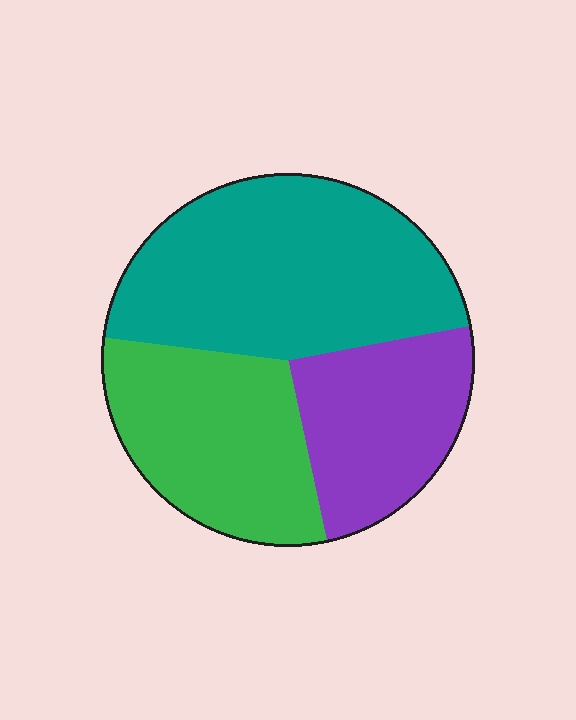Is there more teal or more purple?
Teal.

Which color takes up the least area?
Purple, at roughly 25%.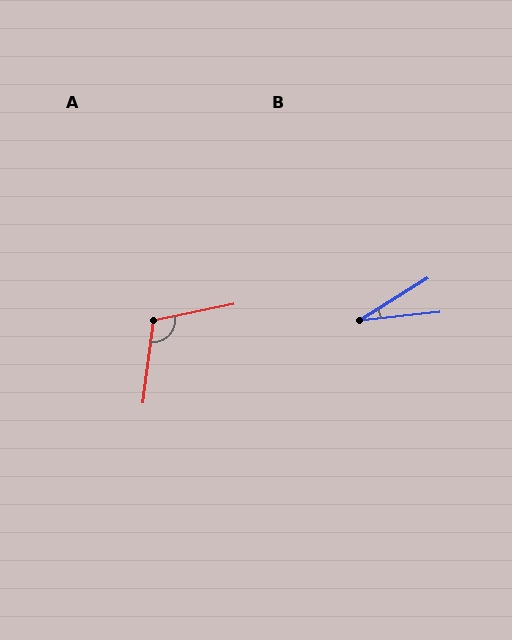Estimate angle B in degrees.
Approximately 25 degrees.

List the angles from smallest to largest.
B (25°), A (109°).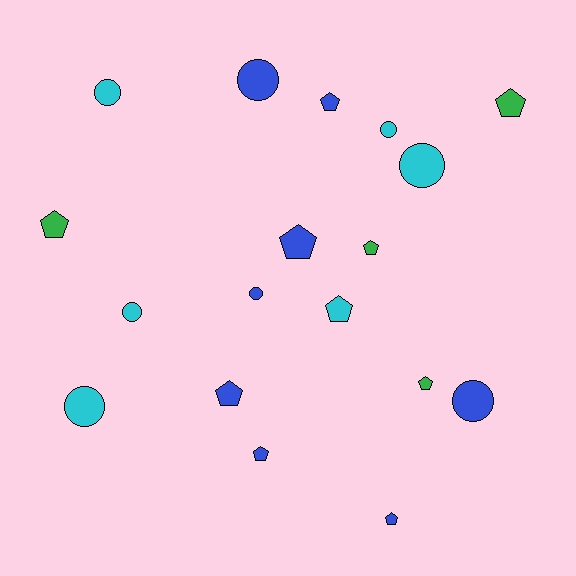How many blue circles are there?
There are 3 blue circles.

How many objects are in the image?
There are 18 objects.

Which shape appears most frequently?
Pentagon, with 10 objects.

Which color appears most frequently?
Blue, with 8 objects.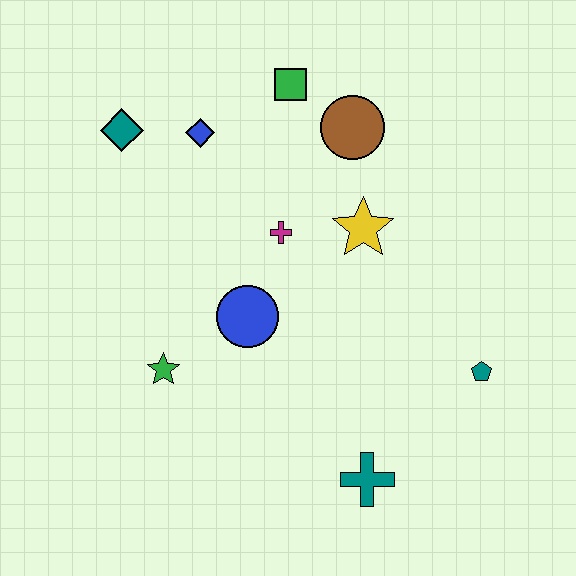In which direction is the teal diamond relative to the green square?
The teal diamond is to the left of the green square.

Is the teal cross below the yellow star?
Yes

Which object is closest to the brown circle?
The green square is closest to the brown circle.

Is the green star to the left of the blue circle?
Yes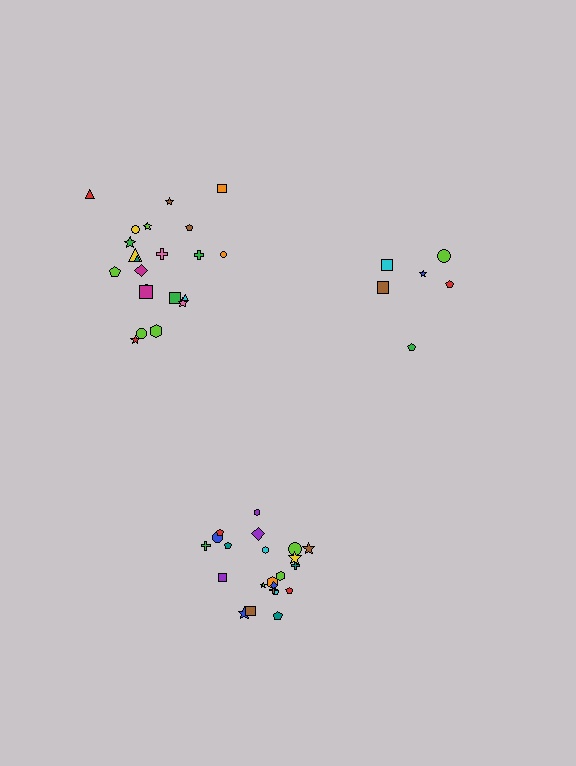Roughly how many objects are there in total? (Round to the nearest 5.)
Roughly 50 objects in total.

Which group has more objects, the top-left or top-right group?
The top-left group.